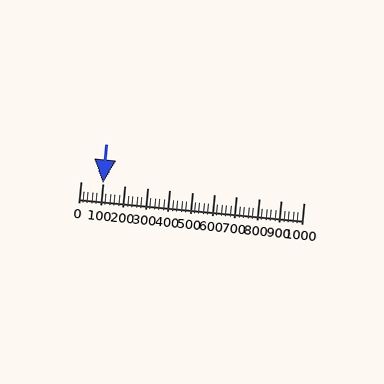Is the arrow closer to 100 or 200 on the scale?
The arrow is closer to 100.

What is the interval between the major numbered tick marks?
The major tick marks are spaced 100 units apart.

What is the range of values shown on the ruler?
The ruler shows values from 0 to 1000.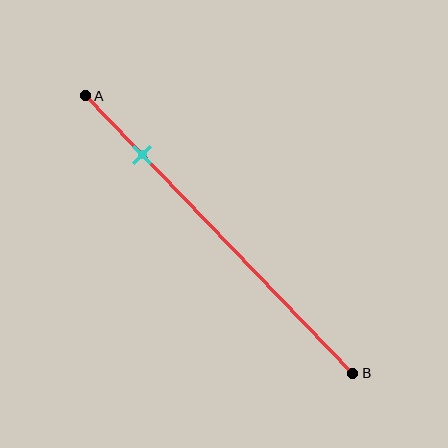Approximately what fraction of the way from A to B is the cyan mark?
The cyan mark is approximately 20% of the way from A to B.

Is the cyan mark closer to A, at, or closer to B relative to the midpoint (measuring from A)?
The cyan mark is closer to point A than the midpoint of segment AB.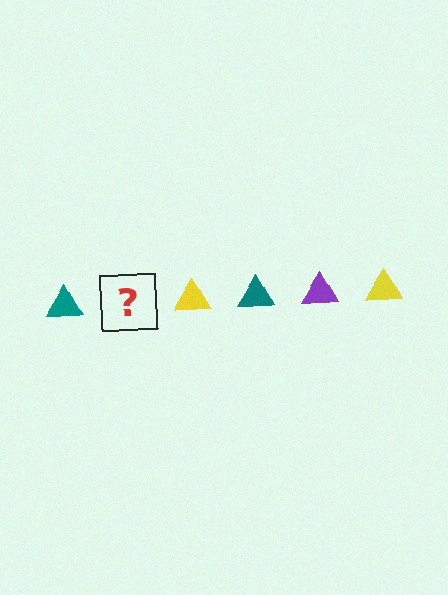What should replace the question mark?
The question mark should be replaced with a purple triangle.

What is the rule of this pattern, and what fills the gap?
The rule is that the pattern cycles through teal, purple, yellow triangles. The gap should be filled with a purple triangle.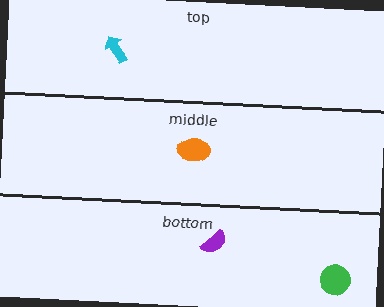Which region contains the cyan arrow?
The top region.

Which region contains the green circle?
The bottom region.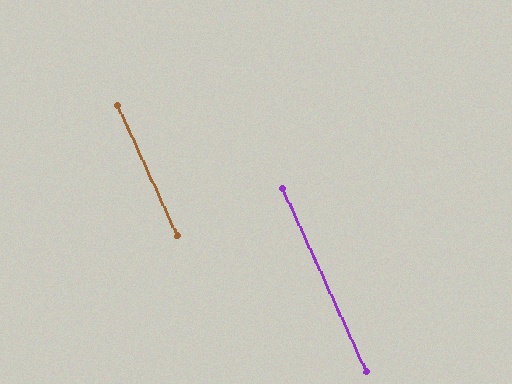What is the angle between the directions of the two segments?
Approximately 0 degrees.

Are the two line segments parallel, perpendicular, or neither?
Parallel — their directions differ by only 0.2°.